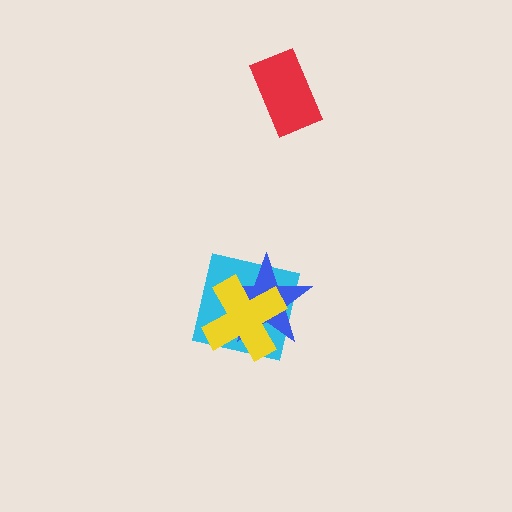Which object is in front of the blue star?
The yellow cross is in front of the blue star.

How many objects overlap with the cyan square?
2 objects overlap with the cyan square.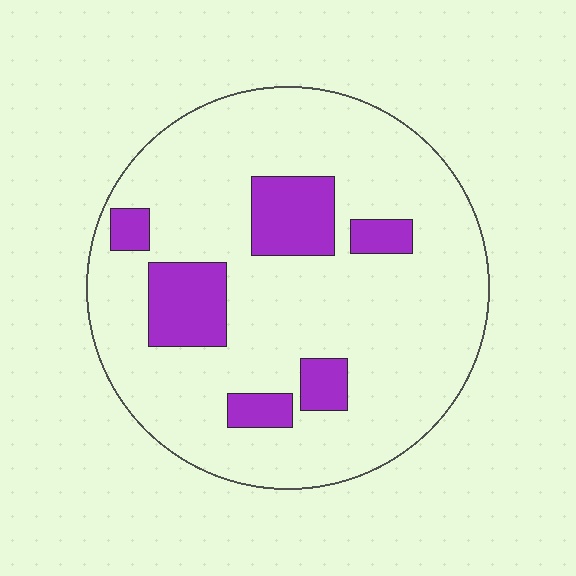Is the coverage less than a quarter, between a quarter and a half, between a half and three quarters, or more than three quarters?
Less than a quarter.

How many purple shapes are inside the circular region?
6.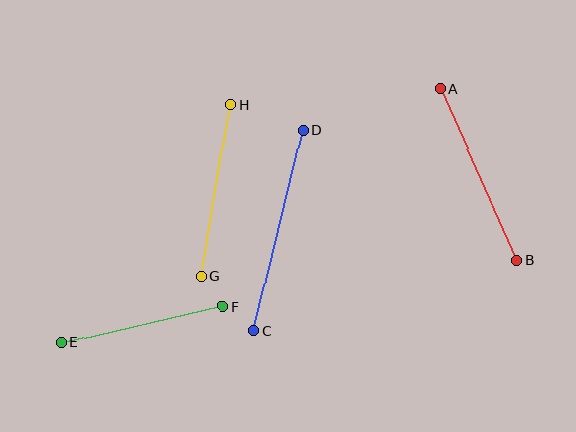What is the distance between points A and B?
The distance is approximately 187 pixels.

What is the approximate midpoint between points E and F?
The midpoint is at approximately (142, 324) pixels.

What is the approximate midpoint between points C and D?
The midpoint is at approximately (279, 230) pixels.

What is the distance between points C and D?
The distance is approximately 206 pixels.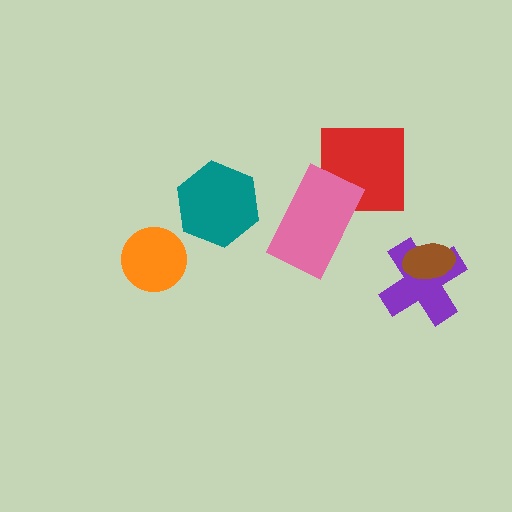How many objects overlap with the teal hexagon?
0 objects overlap with the teal hexagon.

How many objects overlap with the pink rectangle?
1 object overlaps with the pink rectangle.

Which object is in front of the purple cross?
The brown ellipse is in front of the purple cross.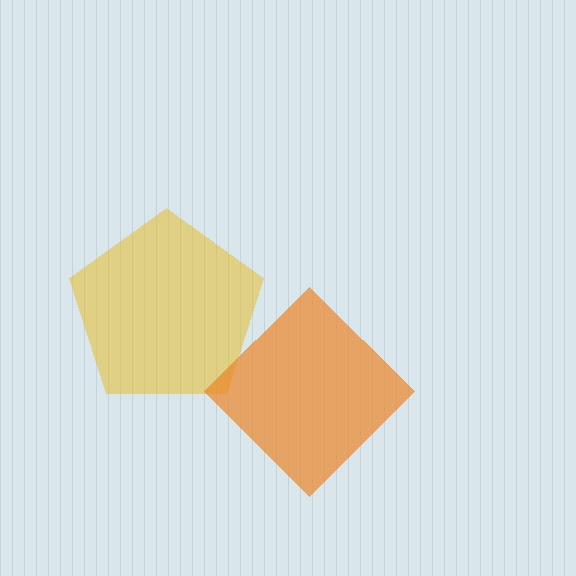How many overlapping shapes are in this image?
There are 2 overlapping shapes in the image.